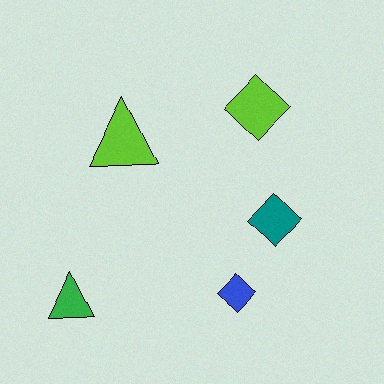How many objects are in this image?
There are 5 objects.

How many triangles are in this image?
There are 2 triangles.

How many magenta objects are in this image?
There are no magenta objects.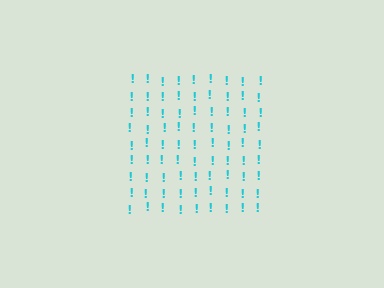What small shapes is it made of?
It is made of small exclamation marks.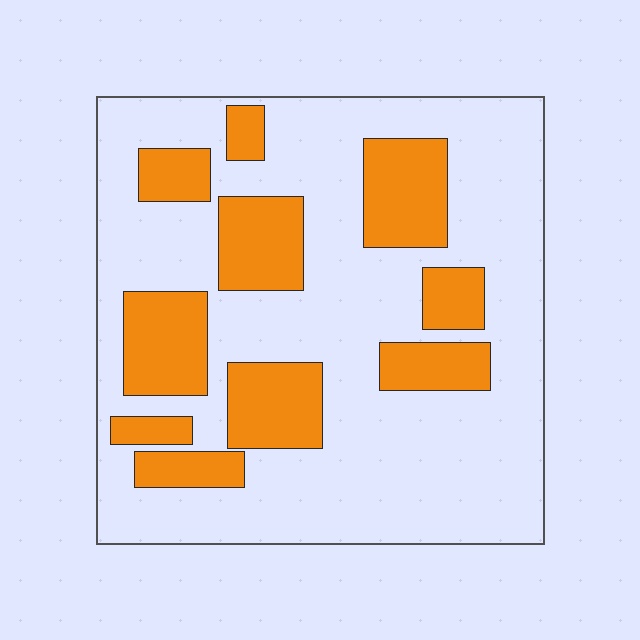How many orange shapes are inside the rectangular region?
10.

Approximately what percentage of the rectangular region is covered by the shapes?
Approximately 30%.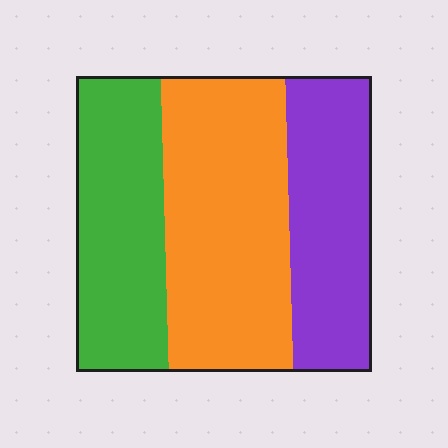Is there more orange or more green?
Orange.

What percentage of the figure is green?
Green takes up between a sixth and a third of the figure.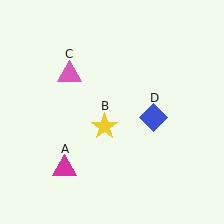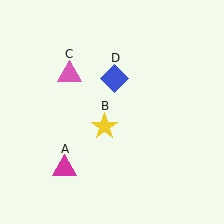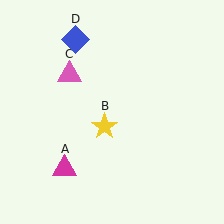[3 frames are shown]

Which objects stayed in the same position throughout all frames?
Magenta triangle (object A) and yellow star (object B) and pink triangle (object C) remained stationary.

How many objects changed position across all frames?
1 object changed position: blue diamond (object D).